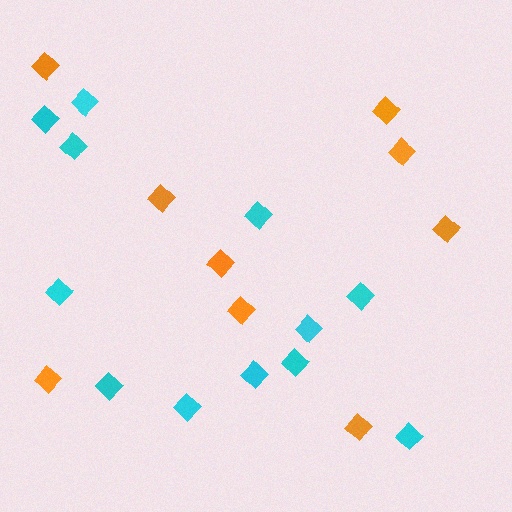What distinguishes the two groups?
There are 2 groups: one group of cyan diamonds (12) and one group of orange diamonds (9).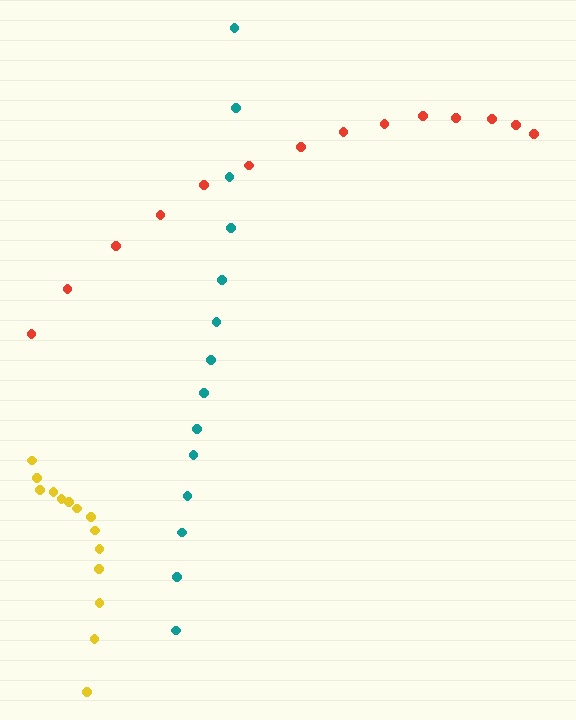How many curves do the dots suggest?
There are 3 distinct paths.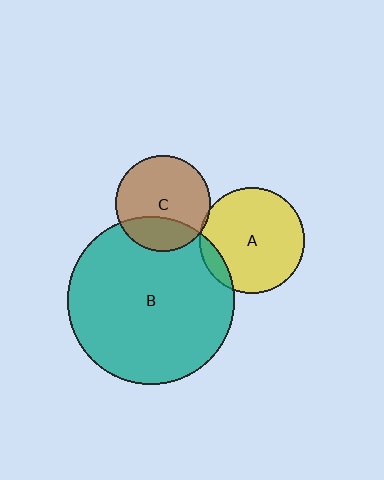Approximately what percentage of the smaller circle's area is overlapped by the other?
Approximately 25%.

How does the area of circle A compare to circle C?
Approximately 1.2 times.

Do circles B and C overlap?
Yes.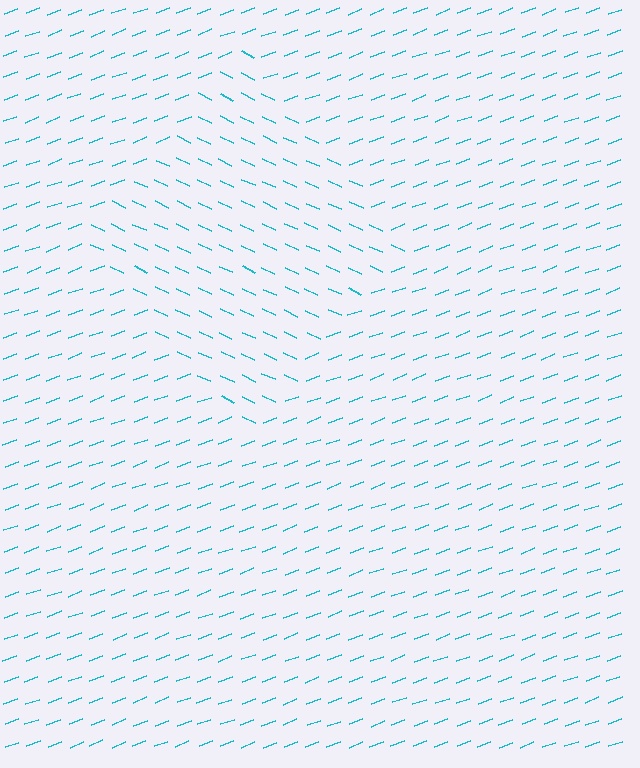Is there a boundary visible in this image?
Yes, there is a texture boundary formed by a change in line orientation.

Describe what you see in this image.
The image is filled with small cyan line segments. A diamond region in the image has lines oriented differently from the surrounding lines, creating a visible texture boundary.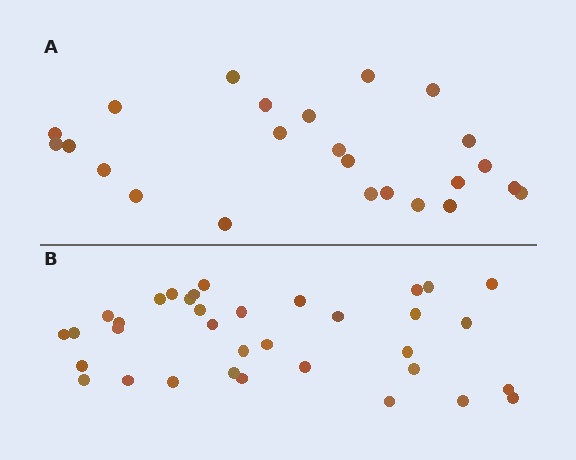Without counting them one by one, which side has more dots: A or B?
Region B (the bottom region) has more dots.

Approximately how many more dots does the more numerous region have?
Region B has roughly 12 or so more dots than region A.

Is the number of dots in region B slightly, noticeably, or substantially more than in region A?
Region B has substantially more. The ratio is roughly 1.5 to 1.